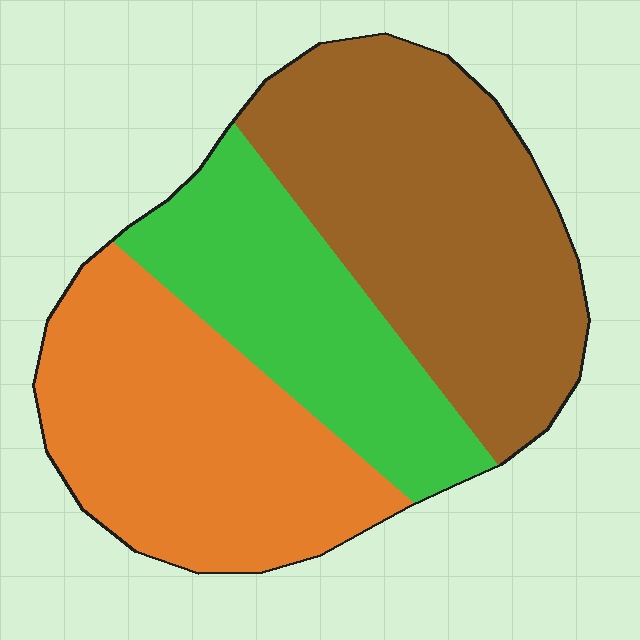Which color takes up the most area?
Brown, at roughly 40%.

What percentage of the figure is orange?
Orange takes up between a third and a half of the figure.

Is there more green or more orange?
Orange.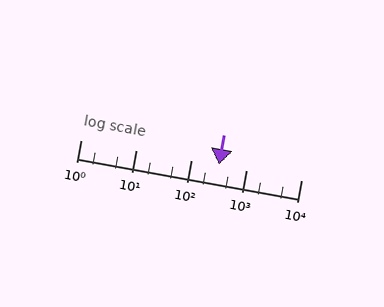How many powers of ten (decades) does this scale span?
The scale spans 4 decades, from 1 to 10000.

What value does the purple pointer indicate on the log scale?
The pointer indicates approximately 320.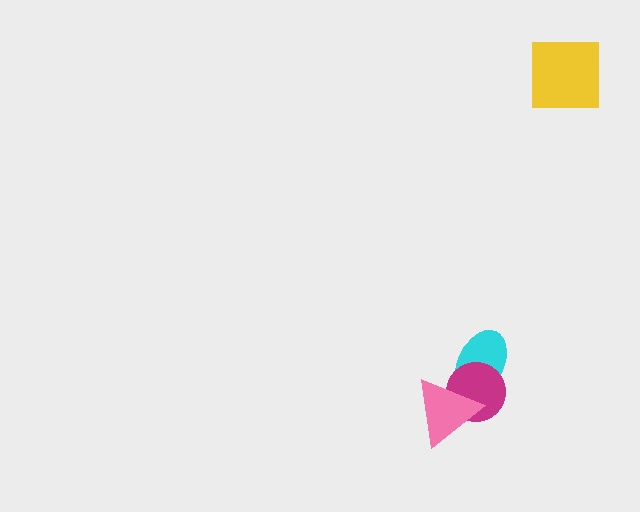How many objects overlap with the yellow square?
0 objects overlap with the yellow square.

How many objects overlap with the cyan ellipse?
2 objects overlap with the cyan ellipse.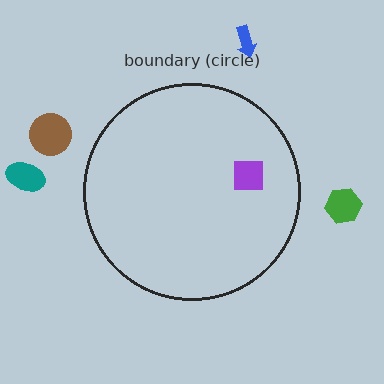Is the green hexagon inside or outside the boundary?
Outside.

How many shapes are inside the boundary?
1 inside, 4 outside.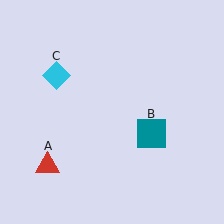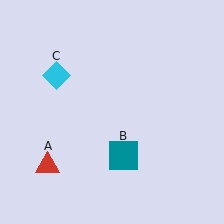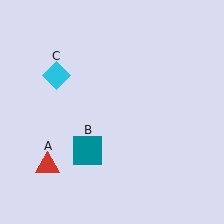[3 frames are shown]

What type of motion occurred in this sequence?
The teal square (object B) rotated clockwise around the center of the scene.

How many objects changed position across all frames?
1 object changed position: teal square (object B).